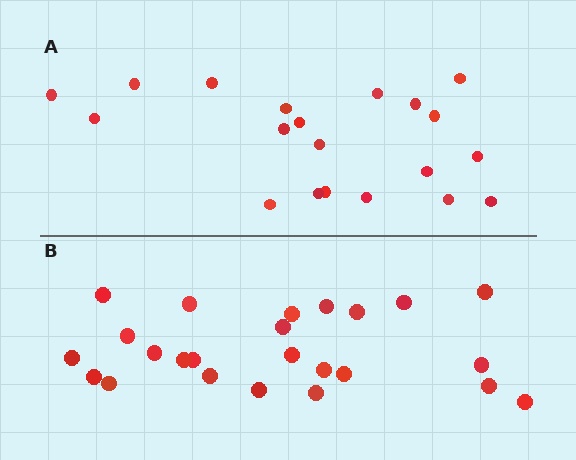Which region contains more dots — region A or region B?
Region B (the bottom region) has more dots.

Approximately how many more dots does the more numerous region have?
Region B has about 4 more dots than region A.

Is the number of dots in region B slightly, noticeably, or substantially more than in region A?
Region B has only slightly more — the two regions are fairly close. The ratio is roughly 1.2 to 1.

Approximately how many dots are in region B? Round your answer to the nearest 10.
About 20 dots. (The exact count is 24, which rounds to 20.)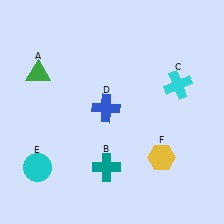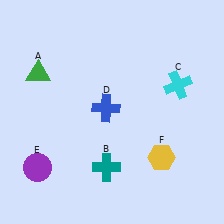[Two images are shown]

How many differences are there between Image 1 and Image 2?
There is 1 difference between the two images.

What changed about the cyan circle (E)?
In Image 1, E is cyan. In Image 2, it changed to purple.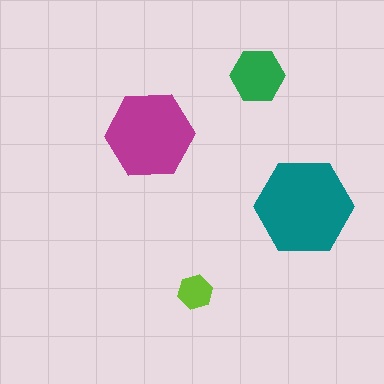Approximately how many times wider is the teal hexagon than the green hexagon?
About 2 times wider.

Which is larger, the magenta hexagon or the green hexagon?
The magenta one.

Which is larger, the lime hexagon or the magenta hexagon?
The magenta one.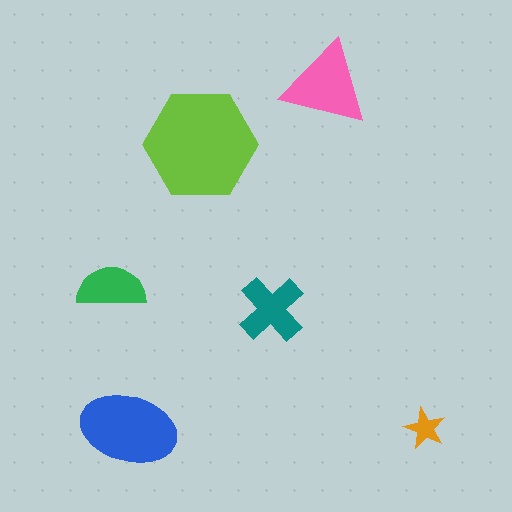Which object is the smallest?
The orange star.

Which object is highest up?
The pink triangle is topmost.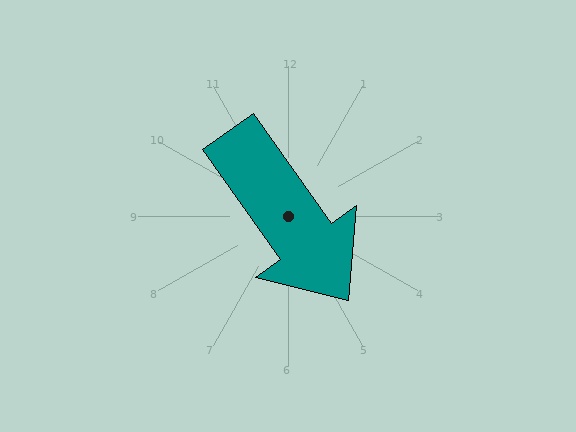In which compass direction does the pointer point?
Southeast.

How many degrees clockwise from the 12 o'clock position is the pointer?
Approximately 145 degrees.